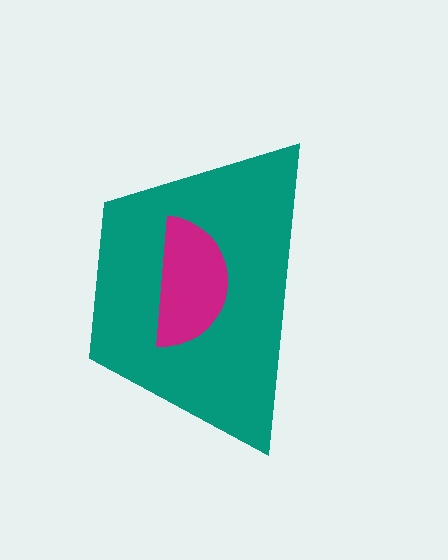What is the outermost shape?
The teal trapezoid.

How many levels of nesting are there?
2.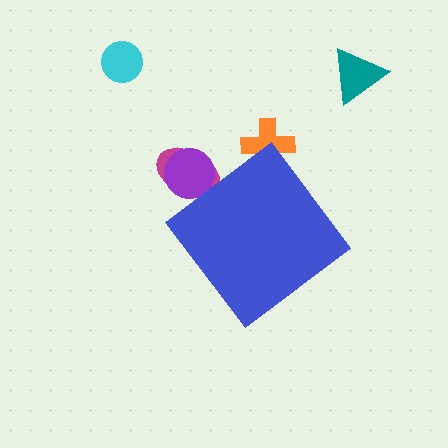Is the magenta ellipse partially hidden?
Yes, the magenta ellipse is partially hidden behind the blue diamond.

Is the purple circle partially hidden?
Yes, the purple circle is partially hidden behind the blue diamond.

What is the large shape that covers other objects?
A blue diamond.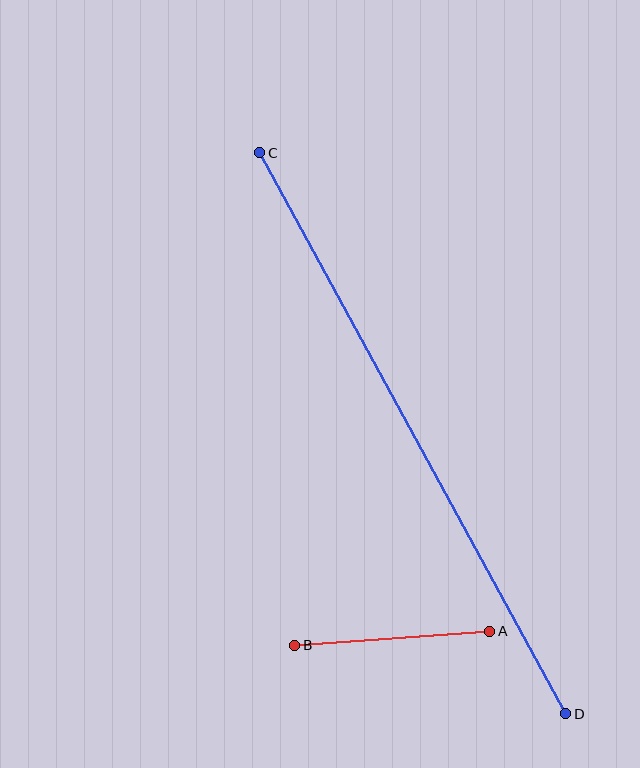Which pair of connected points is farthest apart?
Points C and D are farthest apart.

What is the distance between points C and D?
The distance is approximately 639 pixels.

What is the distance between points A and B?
The distance is approximately 196 pixels.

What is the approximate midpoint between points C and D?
The midpoint is at approximately (413, 433) pixels.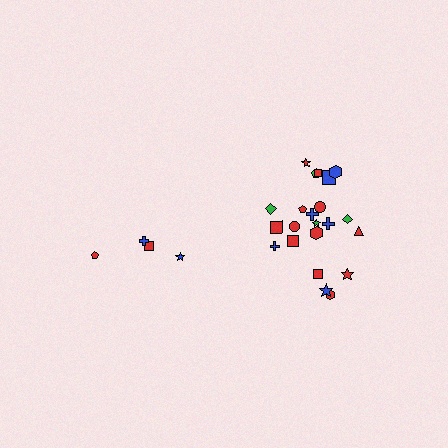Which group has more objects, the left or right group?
The right group.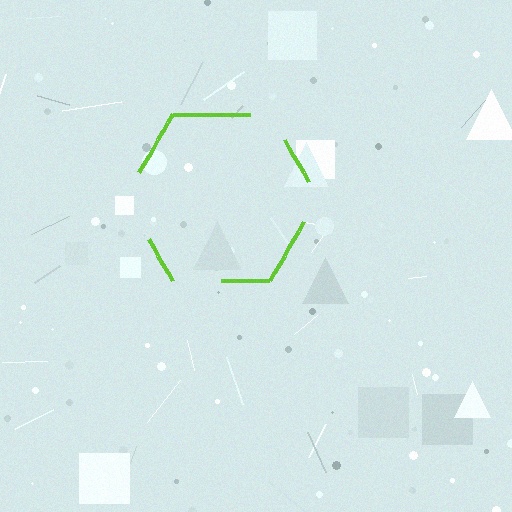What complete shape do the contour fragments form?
The contour fragments form a hexagon.